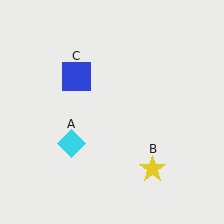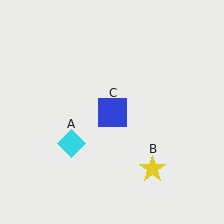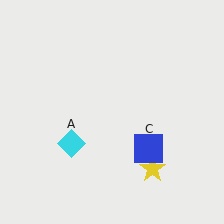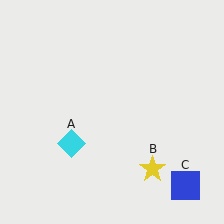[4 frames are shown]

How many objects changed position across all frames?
1 object changed position: blue square (object C).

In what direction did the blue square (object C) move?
The blue square (object C) moved down and to the right.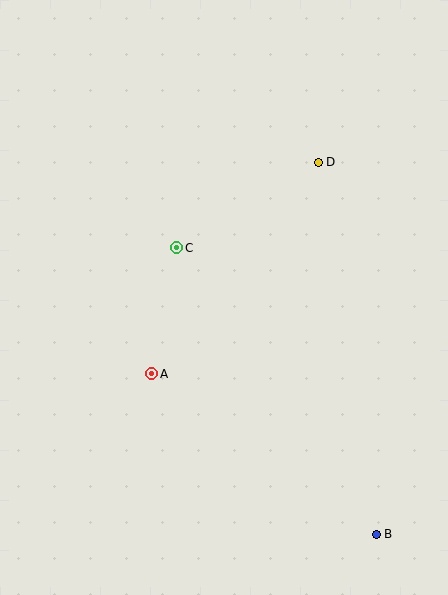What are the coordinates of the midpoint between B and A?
The midpoint between B and A is at (264, 454).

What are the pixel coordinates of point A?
Point A is at (152, 374).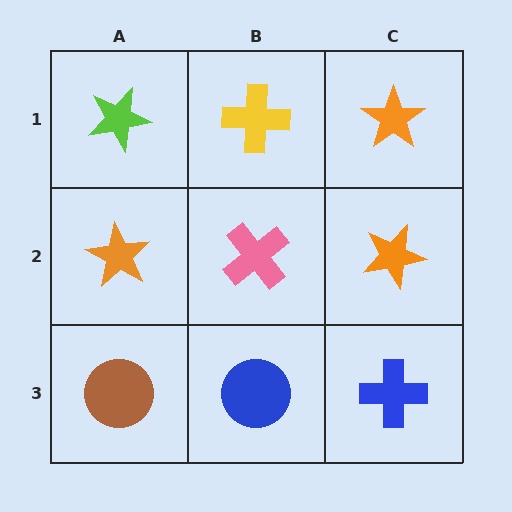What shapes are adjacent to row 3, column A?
An orange star (row 2, column A), a blue circle (row 3, column B).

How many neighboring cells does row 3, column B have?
3.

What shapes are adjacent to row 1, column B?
A pink cross (row 2, column B), a lime star (row 1, column A), an orange star (row 1, column C).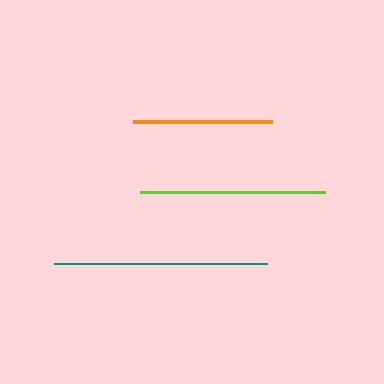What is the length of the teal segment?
The teal segment is approximately 213 pixels long.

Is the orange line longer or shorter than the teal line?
The teal line is longer than the orange line.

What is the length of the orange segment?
The orange segment is approximately 139 pixels long.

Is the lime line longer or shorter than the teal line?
The teal line is longer than the lime line.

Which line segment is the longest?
The teal line is the longest at approximately 213 pixels.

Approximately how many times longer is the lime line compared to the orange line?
The lime line is approximately 1.3 times the length of the orange line.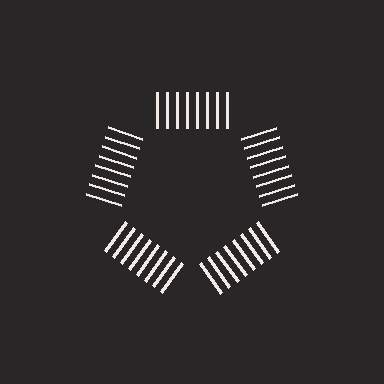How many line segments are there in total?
40 — 8 along each of the 5 edges.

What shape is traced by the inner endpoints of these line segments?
An illusory pentagon — the line segments terminate on its edges but no continuous stroke is drawn.